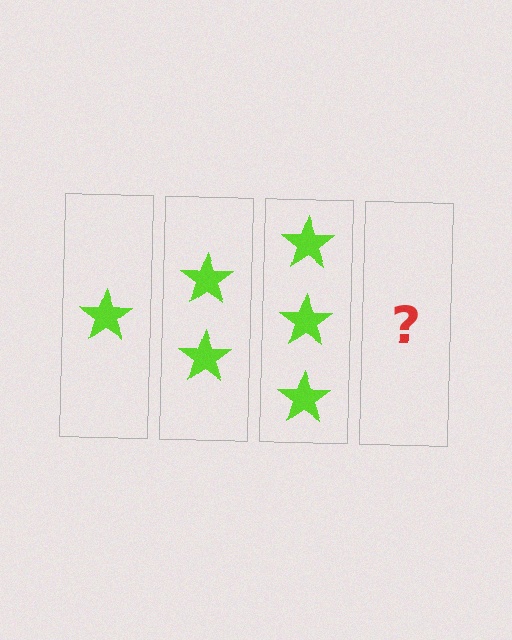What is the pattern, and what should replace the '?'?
The pattern is that each step adds one more star. The '?' should be 4 stars.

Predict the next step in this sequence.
The next step is 4 stars.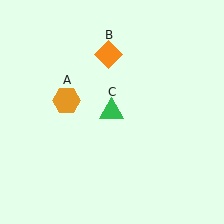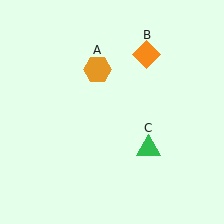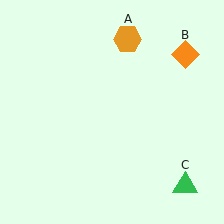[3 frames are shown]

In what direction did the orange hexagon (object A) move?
The orange hexagon (object A) moved up and to the right.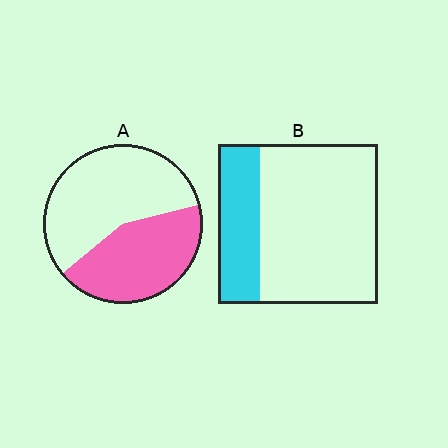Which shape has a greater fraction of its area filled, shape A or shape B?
Shape A.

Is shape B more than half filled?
No.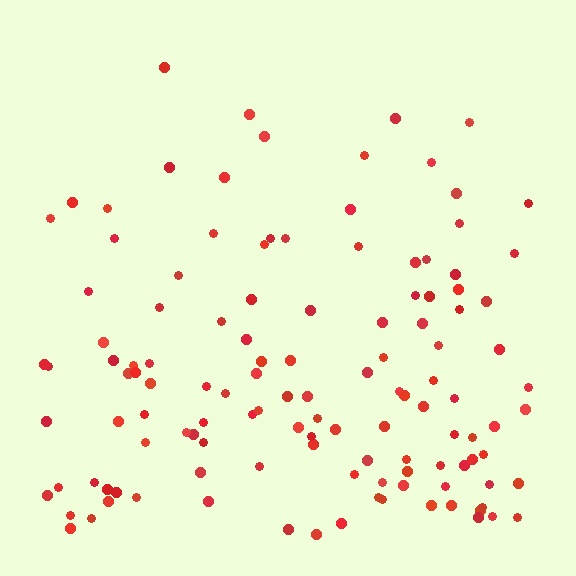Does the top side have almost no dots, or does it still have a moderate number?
Still a moderate number, just noticeably fewer than the bottom.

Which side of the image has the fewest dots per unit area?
The top.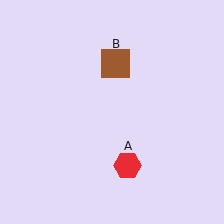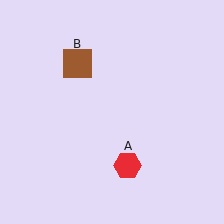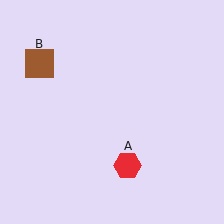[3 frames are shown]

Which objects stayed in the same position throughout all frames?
Red hexagon (object A) remained stationary.